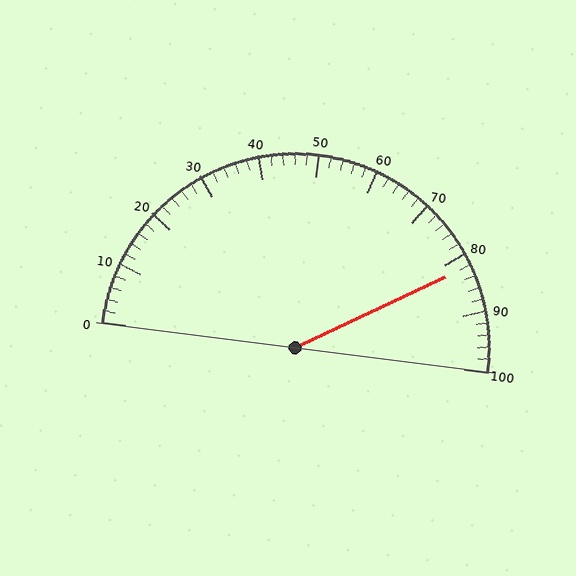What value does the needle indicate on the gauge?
The needle indicates approximately 82.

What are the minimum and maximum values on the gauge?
The gauge ranges from 0 to 100.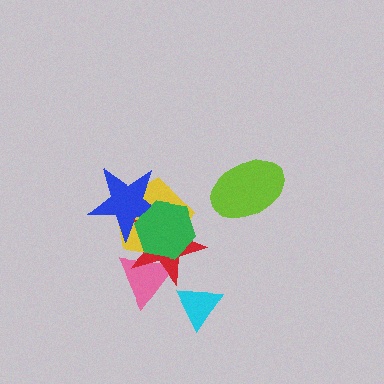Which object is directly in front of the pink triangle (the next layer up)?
The yellow pentagon is directly in front of the pink triangle.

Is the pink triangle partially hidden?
Yes, it is partially covered by another shape.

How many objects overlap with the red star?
4 objects overlap with the red star.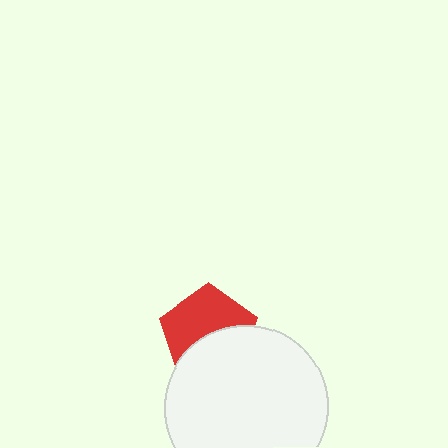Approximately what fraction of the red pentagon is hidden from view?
Roughly 44% of the red pentagon is hidden behind the white circle.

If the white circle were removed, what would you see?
You would see the complete red pentagon.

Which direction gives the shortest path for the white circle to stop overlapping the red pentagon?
Moving down gives the shortest separation.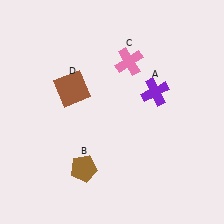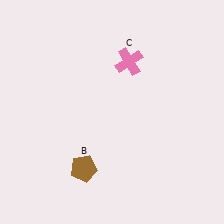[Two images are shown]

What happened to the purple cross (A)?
The purple cross (A) was removed in Image 2. It was in the top-right area of Image 1.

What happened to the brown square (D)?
The brown square (D) was removed in Image 2. It was in the top-left area of Image 1.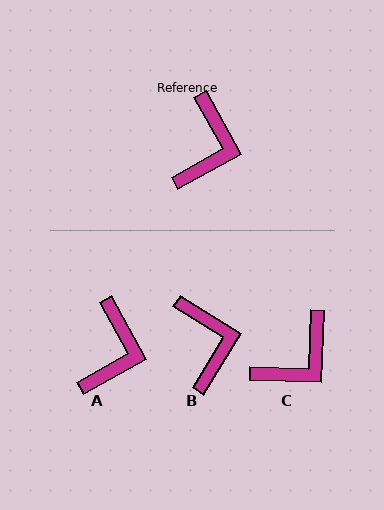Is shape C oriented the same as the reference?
No, it is off by about 31 degrees.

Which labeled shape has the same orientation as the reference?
A.